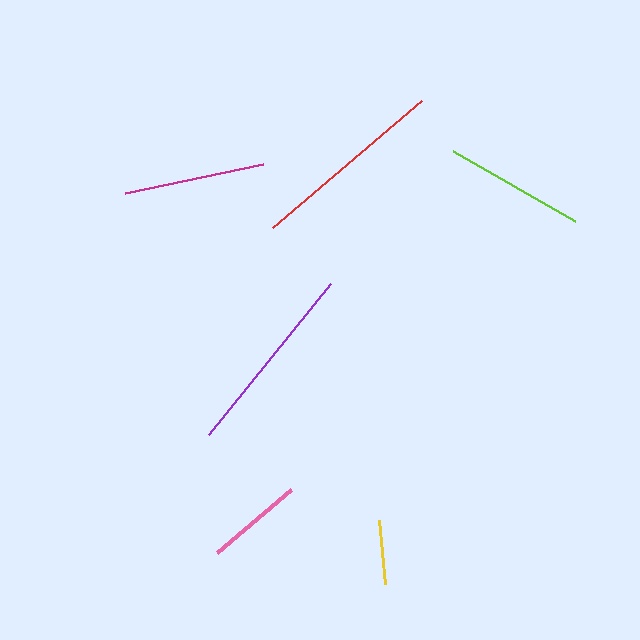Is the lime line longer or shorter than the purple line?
The purple line is longer than the lime line.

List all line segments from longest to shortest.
From longest to shortest: red, purple, magenta, lime, pink, yellow.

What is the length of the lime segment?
The lime segment is approximately 140 pixels long.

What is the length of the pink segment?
The pink segment is approximately 97 pixels long.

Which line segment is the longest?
The red line is the longest at approximately 195 pixels.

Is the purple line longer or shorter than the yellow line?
The purple line is longer than the yellow line.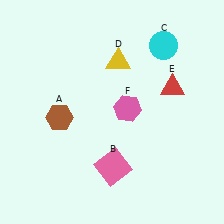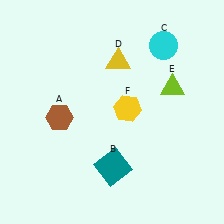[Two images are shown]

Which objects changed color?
B changed from pink to teal. E changed from red to lime. F changed from pink to yellow.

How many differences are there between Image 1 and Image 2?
There are 3 differences between the two images.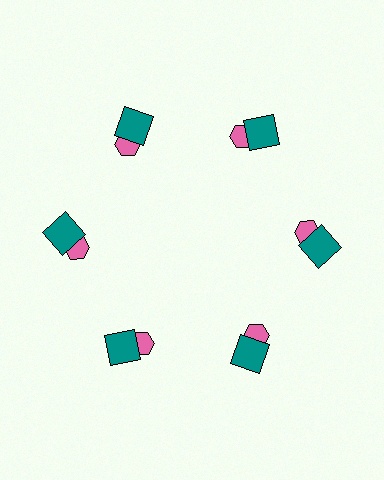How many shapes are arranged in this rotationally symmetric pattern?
There are 12 shapes, arranged in 6 groups of 2.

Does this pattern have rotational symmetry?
Yes, this pattern has 6-fold rotational symmetry. It looks the same after rotating 60 degrees around the center.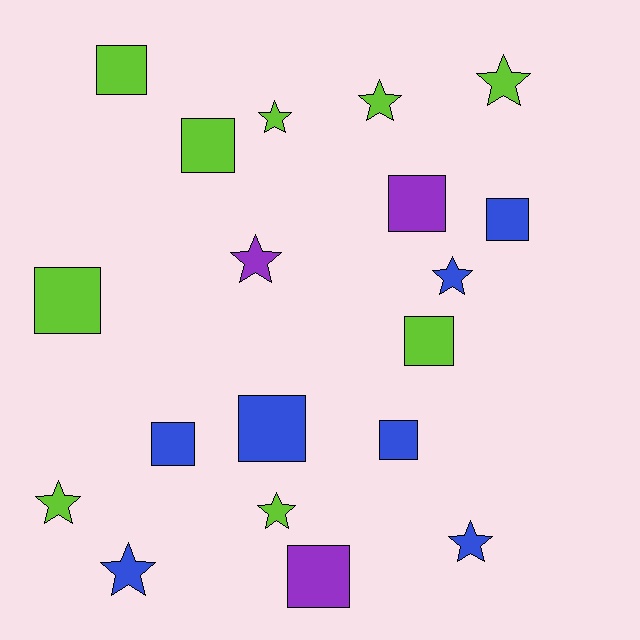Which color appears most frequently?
Lime, with 9 objects.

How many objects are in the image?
There are 19 objects.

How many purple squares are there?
There are 2 purple squares.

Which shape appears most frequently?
Square, with 10 objects.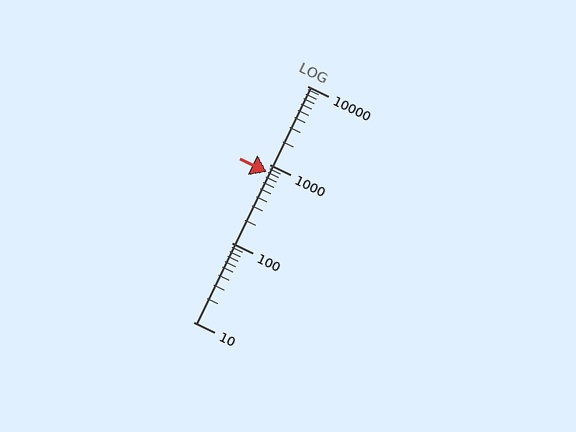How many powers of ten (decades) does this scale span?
The scale spans 3 decades, from 10 to 10000.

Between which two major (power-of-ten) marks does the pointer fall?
The pointer is between 100 and 1000.